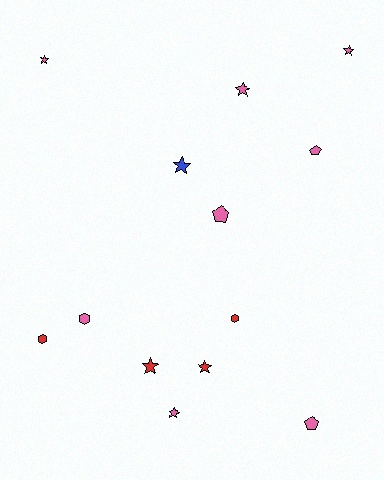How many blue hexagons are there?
There are no blue hexagons.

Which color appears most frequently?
Pink, with 8 objects.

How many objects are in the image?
There are 13 objects.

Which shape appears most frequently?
Star, with 7 objects.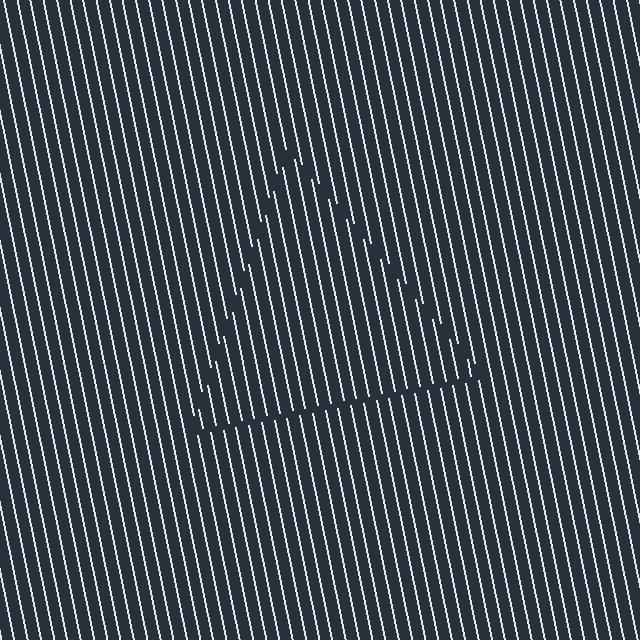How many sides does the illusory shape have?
3 sides — the line-ends trace a triangle.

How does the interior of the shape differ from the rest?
The interior of the shape contains the same grating, shifted by half a period — the contour is defined by the phase discontinuity where line-ends from the inner and outer gratings abut.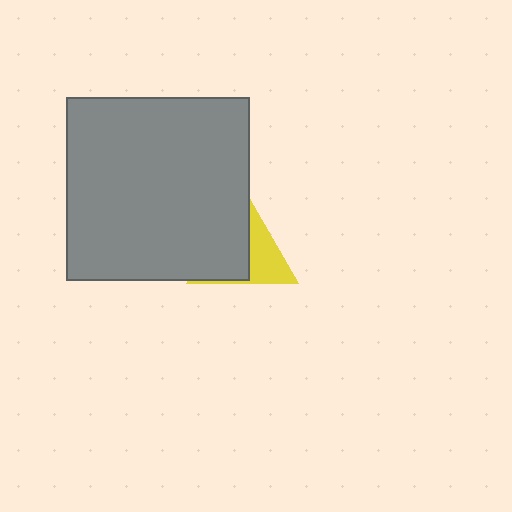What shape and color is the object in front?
The object in front is a gray square.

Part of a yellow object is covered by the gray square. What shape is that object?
It is a triangle.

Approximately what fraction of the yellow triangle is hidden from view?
Roughly 59% of the yellow triangle is hidden behind the gray square.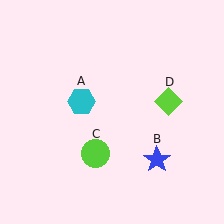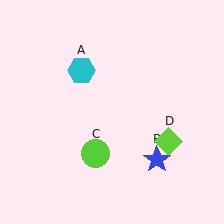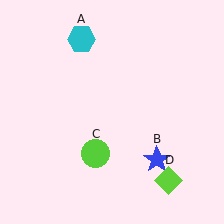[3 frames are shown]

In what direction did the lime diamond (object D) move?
The lime diamond (object D) moved down.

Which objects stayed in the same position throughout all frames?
Blue star (object B) and lime circle (object C) remained stationary.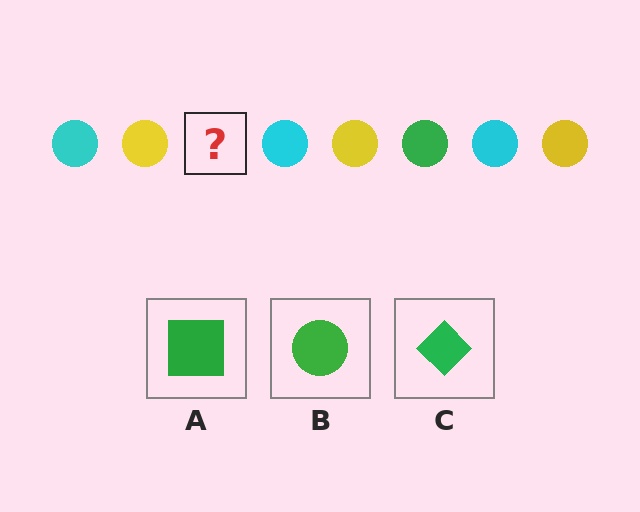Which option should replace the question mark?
Option B.